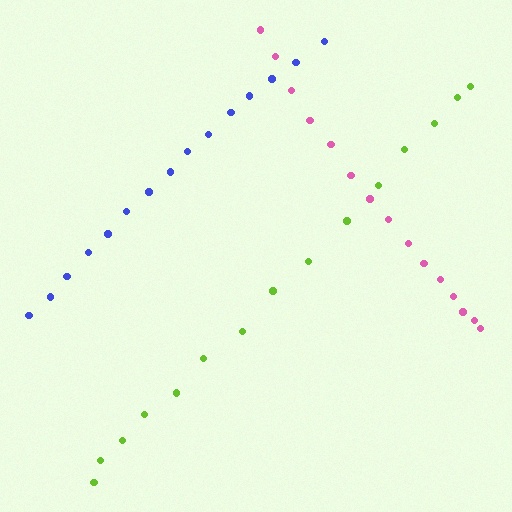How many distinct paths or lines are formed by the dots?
There are 3 distinct paths.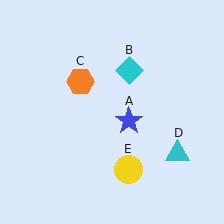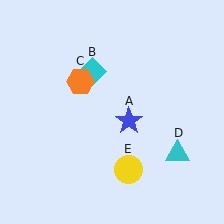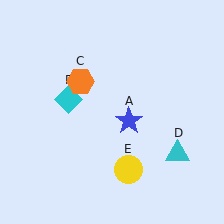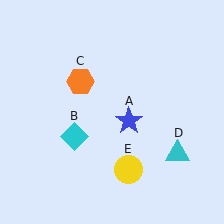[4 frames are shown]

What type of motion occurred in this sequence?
The cyan diamond (object B) rotated counterclockwise around the center of the scene.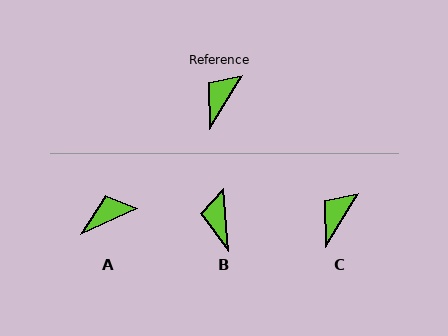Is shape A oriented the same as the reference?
No, it is off by about 33 degrees.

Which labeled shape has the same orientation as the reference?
C.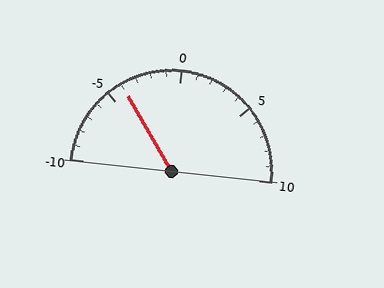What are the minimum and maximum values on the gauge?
The gauge ranges from -10 to 10.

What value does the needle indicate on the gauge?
The needle indicates approximately -4.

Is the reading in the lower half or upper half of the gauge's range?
The reading is in the lower half of the range (-10 to 10).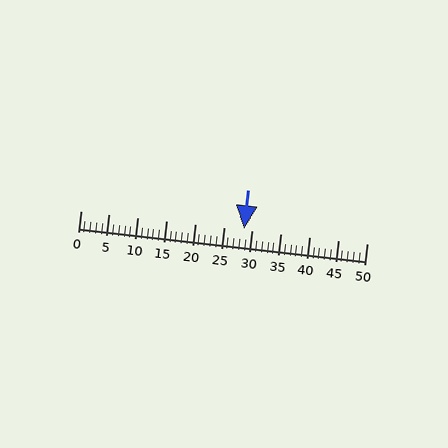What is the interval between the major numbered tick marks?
The major tick marks are spaced 5 units apart.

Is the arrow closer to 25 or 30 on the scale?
The arrow is closer to 30.